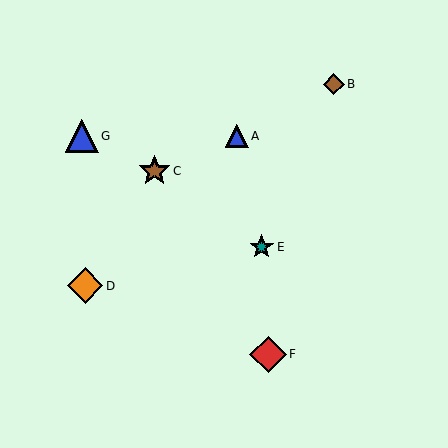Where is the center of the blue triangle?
The center of the blue triangle is at (82, 136).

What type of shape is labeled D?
Shape D is an orange diamond.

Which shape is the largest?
The red diamond (labeled F) is the largest.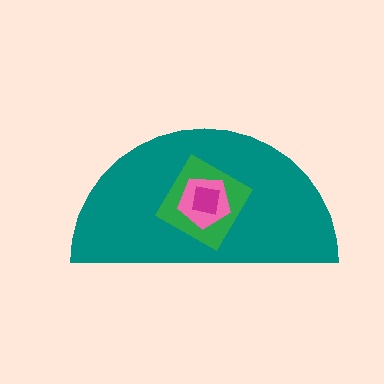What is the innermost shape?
The magenta square.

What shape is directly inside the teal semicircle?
The green diamond.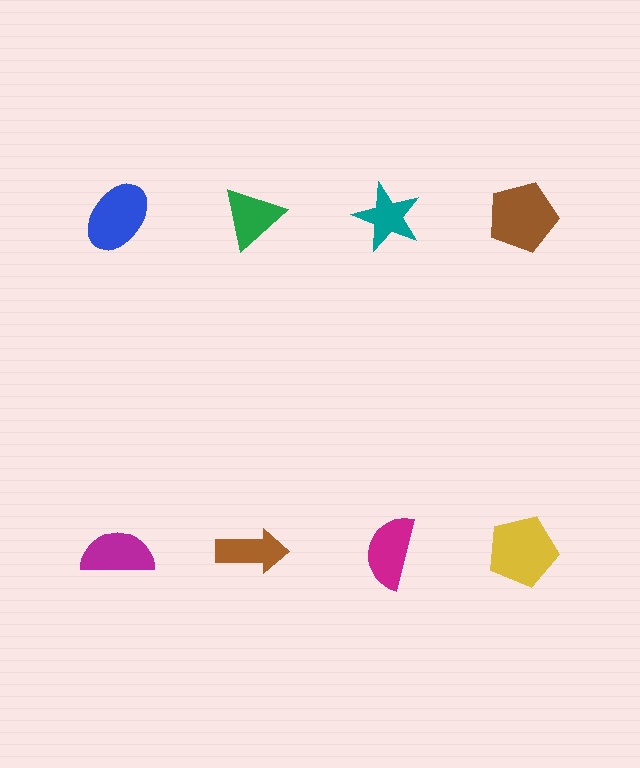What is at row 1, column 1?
A blue ellipse.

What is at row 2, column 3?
A magenta semicircle.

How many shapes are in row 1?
4 shapes.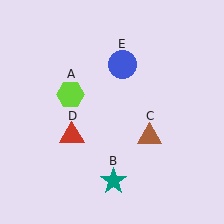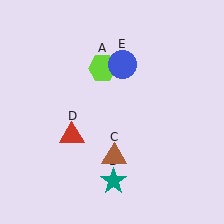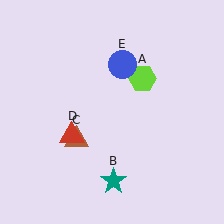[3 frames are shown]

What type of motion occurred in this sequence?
The lime hexagon (object A), brown triangle (object C) rotated clockwise around the center of the scene.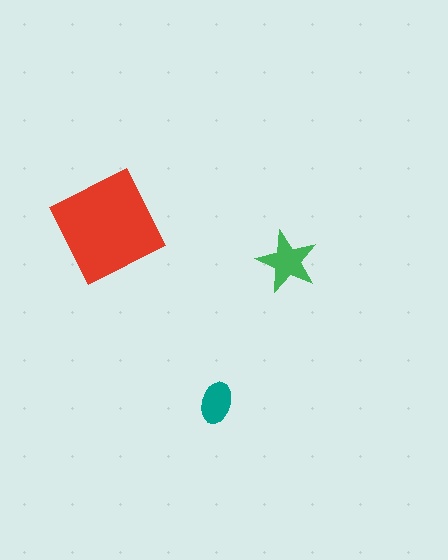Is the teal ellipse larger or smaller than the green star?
Smaller.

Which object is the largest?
The red square.